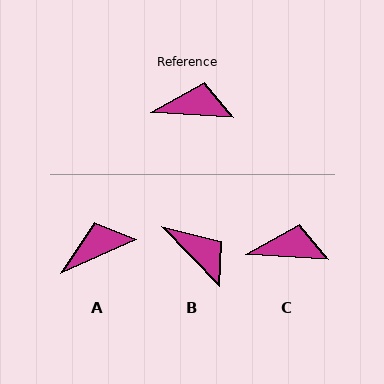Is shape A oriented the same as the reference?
No, it is off by about 27 degrees.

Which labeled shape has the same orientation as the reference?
C.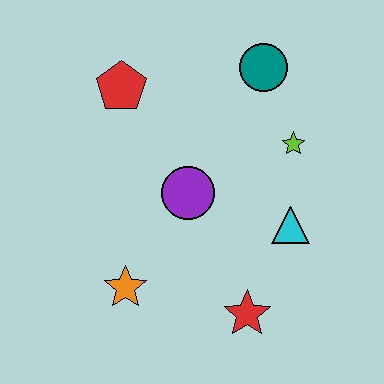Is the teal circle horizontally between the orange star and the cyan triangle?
Yes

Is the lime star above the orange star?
Yes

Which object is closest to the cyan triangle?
The lime star is closest to the cyan triangle.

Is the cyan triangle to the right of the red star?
Yes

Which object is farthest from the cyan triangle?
The red pentagon is farthest from the cyan triangle.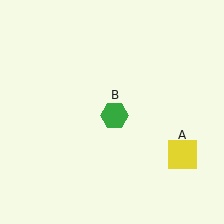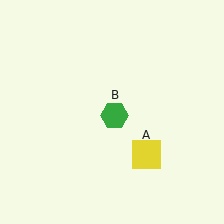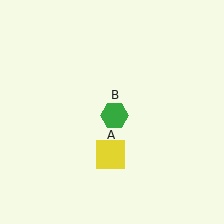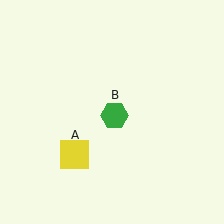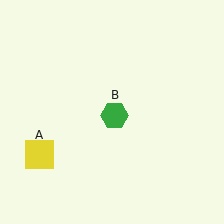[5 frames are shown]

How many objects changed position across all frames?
1 object changed position: yellow square (object A).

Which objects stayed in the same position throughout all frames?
Green hexagon (object B) remained stationary.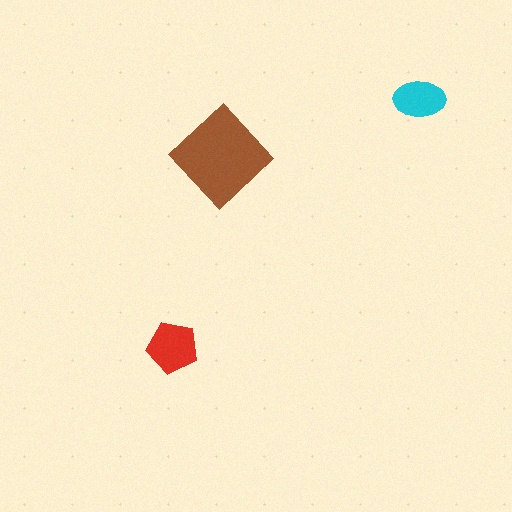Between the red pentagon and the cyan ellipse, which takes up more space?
The red pentagon.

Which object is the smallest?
The cyan ellipse.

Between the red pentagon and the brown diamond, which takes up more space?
The brown diamond.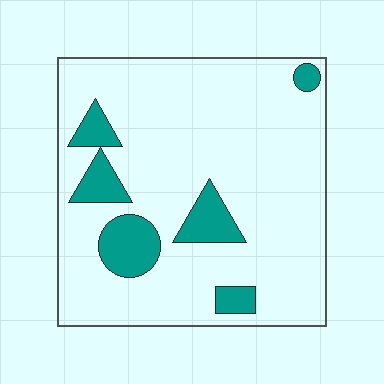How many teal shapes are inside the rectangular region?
6.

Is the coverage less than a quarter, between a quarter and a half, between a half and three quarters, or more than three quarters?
Less than a quarter.